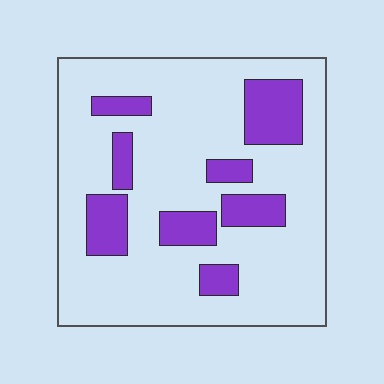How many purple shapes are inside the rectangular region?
8.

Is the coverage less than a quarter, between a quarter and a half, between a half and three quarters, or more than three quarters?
Less than a quarter.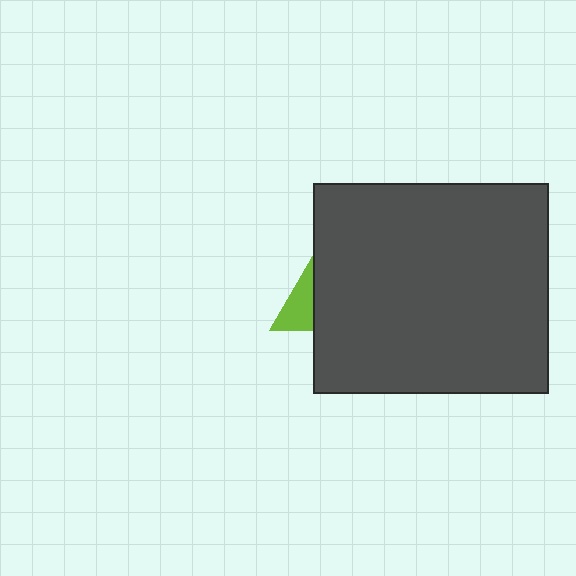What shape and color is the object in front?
The object in front is a dark gray rectangle.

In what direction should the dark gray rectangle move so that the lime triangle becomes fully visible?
The dark gray rectangle should move right. That is the shortest direction to clear the overlap and leave the lime triangle fully visible.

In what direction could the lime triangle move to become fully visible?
The lime triangle could move left. That would shift it out from behind the dark gray rectangle entirely.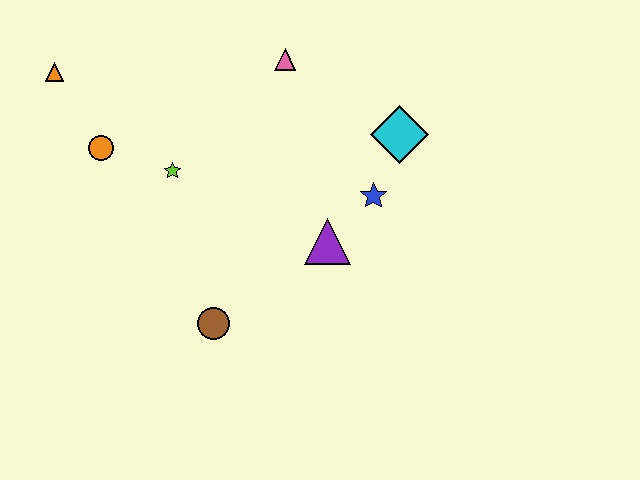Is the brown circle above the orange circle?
No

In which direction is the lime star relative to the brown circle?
The lime star is above the brown circle.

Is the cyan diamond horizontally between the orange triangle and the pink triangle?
No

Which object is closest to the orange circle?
The lime star is closest to the orange circle.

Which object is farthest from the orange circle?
The cyan diamond is farthest from the orange circle.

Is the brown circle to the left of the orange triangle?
No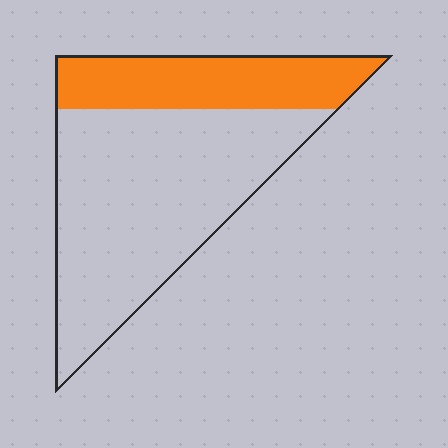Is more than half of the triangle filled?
No.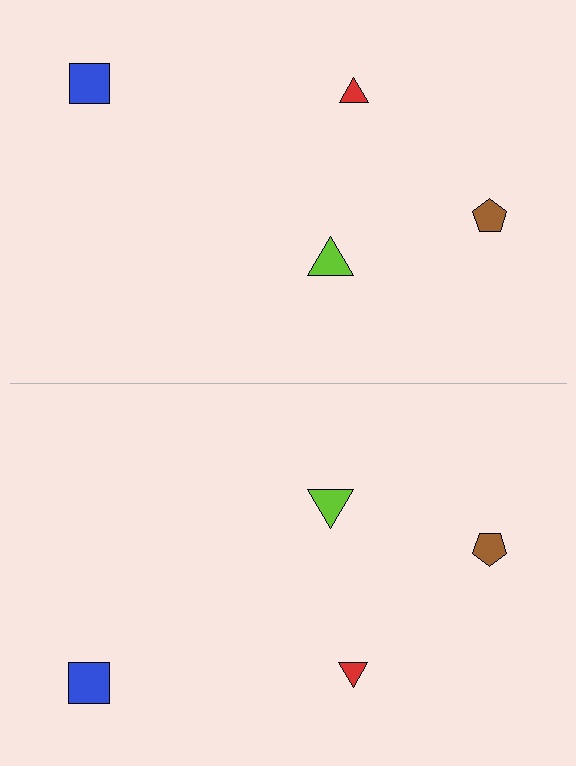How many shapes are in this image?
There are 8 shapes in this image.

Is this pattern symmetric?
Yes, this pattern has bilateral (reflection) symmetry.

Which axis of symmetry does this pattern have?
The pattern has a horizontal axis of symmetry running through the center of the image.